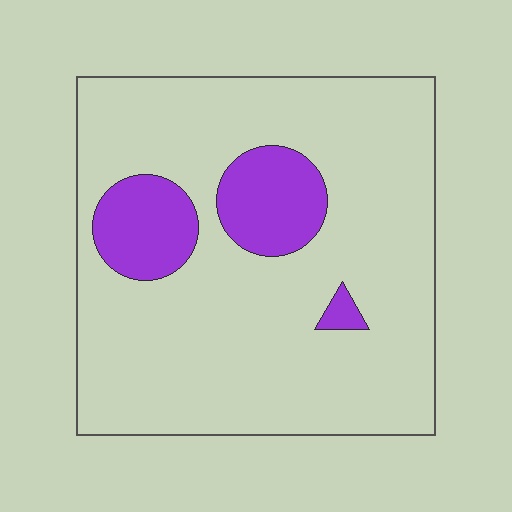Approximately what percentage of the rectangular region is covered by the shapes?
Approximately 15%.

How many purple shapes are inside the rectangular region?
3.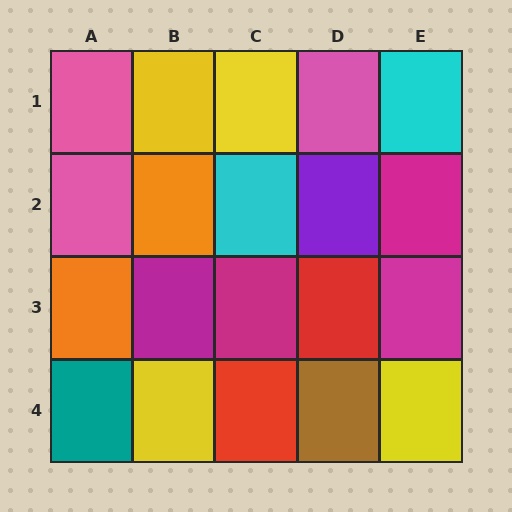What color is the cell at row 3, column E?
Magenta.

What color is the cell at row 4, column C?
Red.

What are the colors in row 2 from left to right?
Pink, orange, cyan, purple, magenta.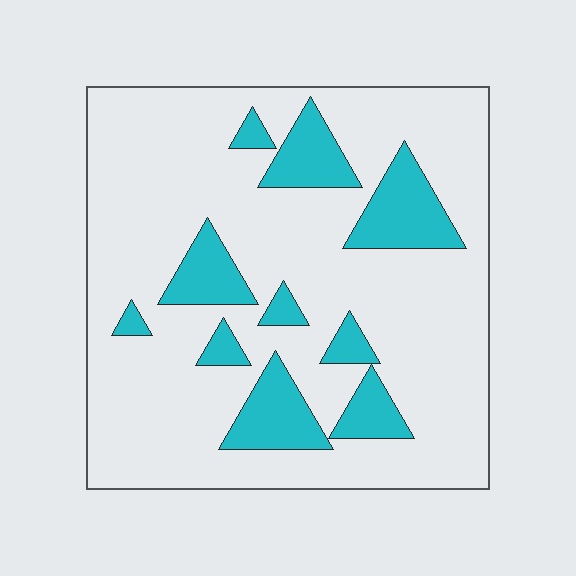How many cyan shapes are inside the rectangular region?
10.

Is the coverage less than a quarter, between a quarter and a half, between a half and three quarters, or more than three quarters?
Less than a quarter.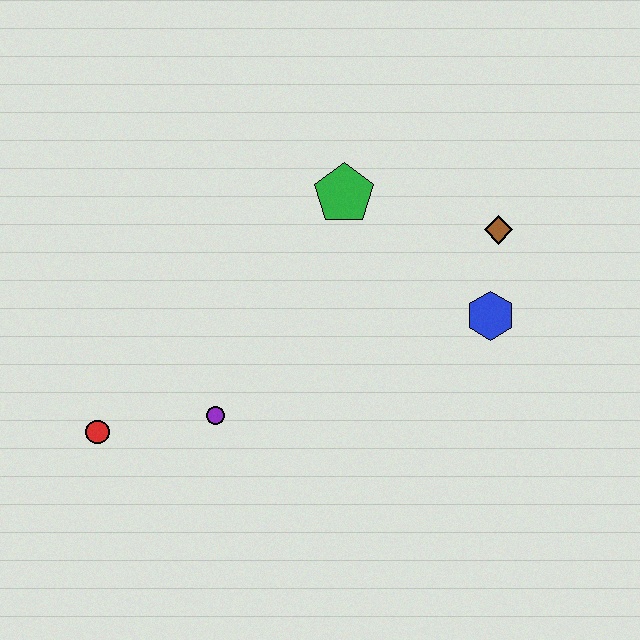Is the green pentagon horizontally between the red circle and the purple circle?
No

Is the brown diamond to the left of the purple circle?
No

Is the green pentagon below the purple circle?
No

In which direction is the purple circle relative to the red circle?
The purple circle is to the right of the red circle.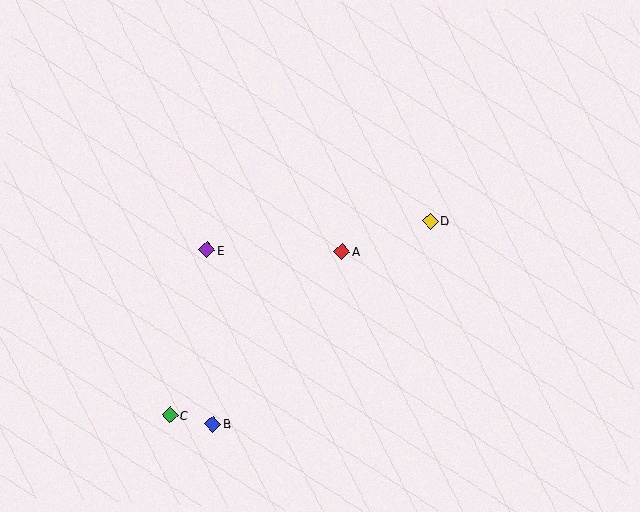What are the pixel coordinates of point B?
Point B is at (213, 424).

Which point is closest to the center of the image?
Point A at (342, 251) is closest to the center.